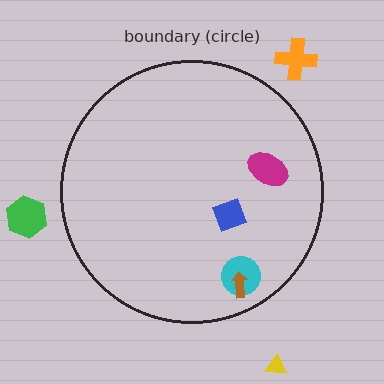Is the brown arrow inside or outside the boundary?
Inside.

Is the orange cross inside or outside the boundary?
Outside.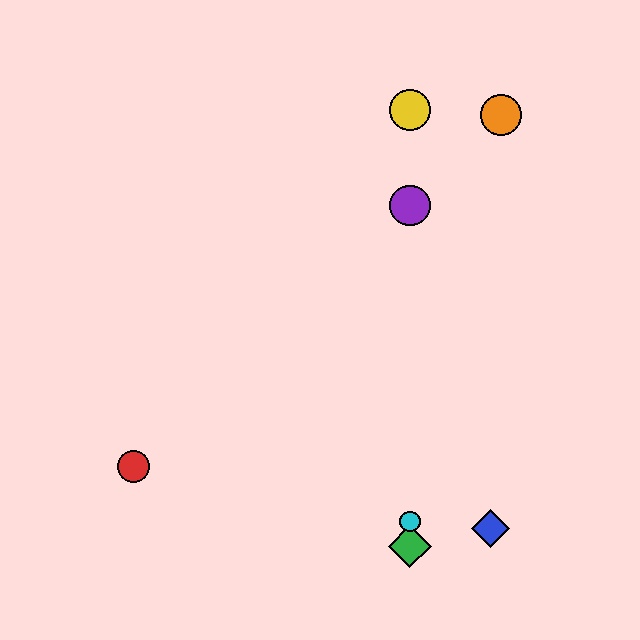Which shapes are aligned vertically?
The green diamond, the yellow circle, the purple circle, the cyan circle are aligned vertically.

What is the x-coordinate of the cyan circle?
The cyan circle is at x≈410.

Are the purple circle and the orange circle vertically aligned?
No, the purple circle is at x≈410 and the orange circle is at x≈501.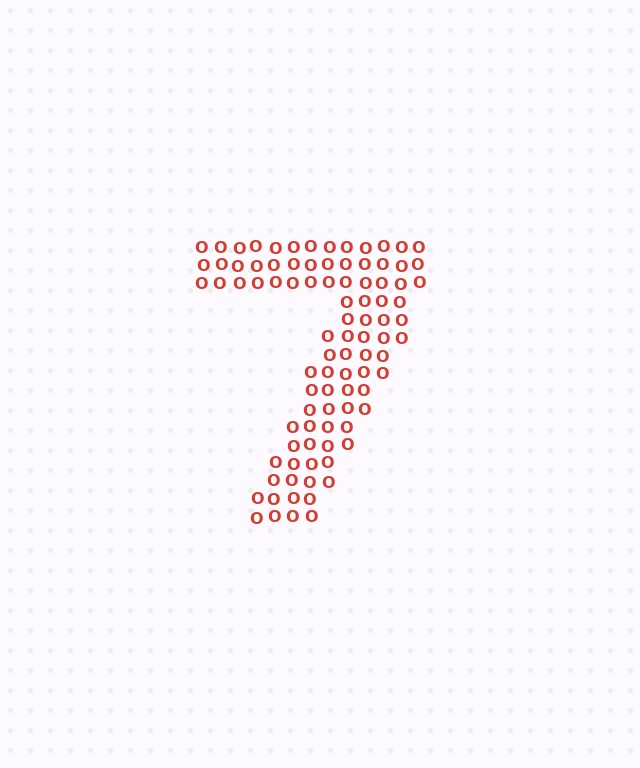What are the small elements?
The small elements are letter O's.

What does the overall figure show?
The overall figure shows the digit 7.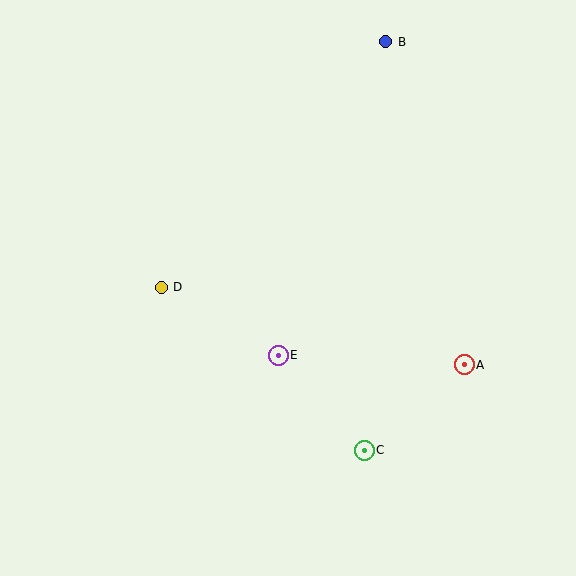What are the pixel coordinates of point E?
Point E is at (278, 355).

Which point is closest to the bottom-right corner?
Point A is closest to the bottom-right corner.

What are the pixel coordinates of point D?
Point D is at (161, 287).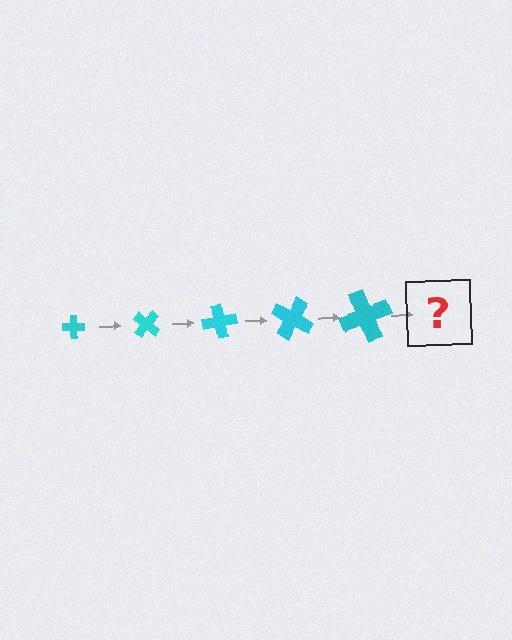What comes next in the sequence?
The next element should be a cross, larger than the previous one and rotated 200 degrees from the start.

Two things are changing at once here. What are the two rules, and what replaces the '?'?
The two rules are that the cross grows larger each step and it rotates 40 degrees each step. The '?' should be a cross, larger than the previous one and rotated 200 degrees from the start.